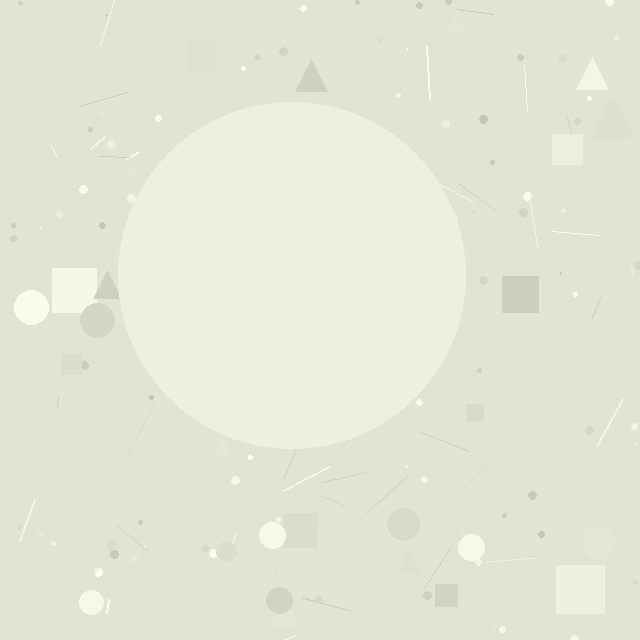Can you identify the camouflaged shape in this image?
The camouflaged shape is a circle.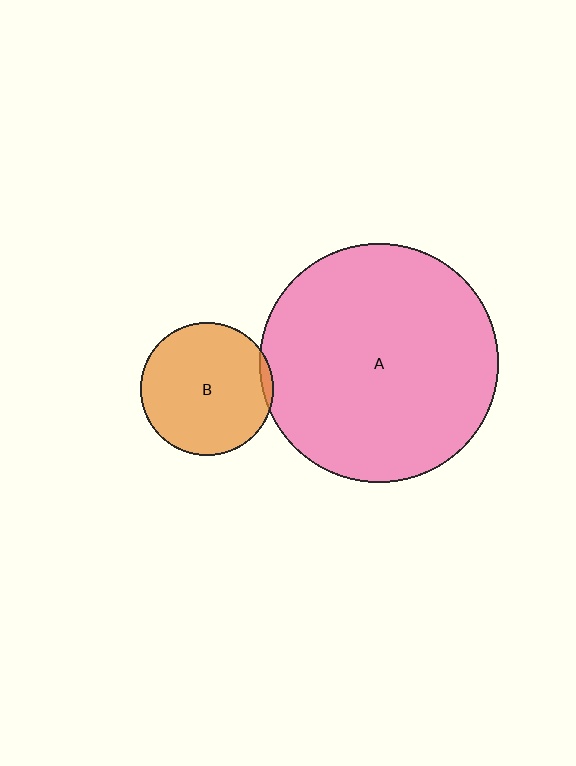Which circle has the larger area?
Circle A (pink).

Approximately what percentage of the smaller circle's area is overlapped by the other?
Approximately 5%.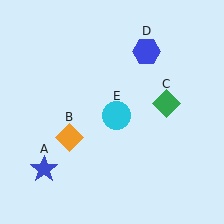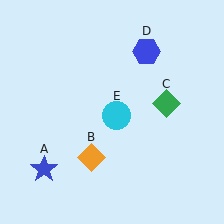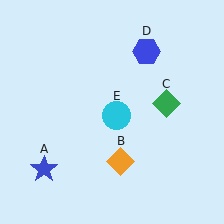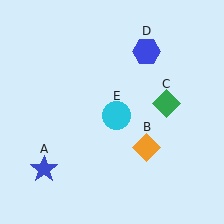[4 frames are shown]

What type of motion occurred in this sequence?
The orange diamond (object B) rotated counterclockwise around the center of the scene.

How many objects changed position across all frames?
1 object changed position: orange diamond (object B).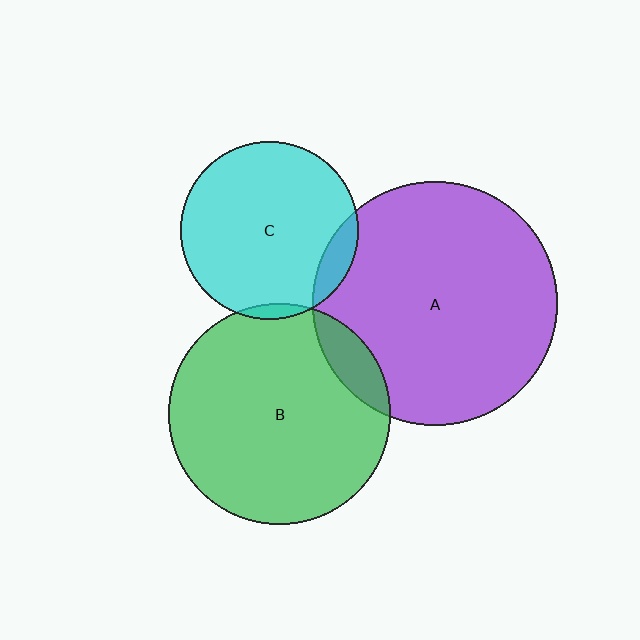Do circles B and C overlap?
Yes.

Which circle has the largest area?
Circle A (purple).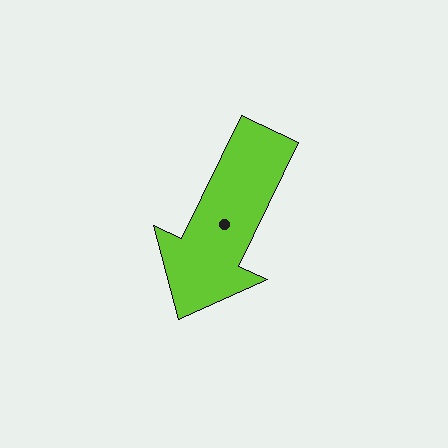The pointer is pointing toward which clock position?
Roughly 7 o'clock.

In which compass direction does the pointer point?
Southwest.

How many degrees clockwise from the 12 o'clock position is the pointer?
Approximately 206 degrees.